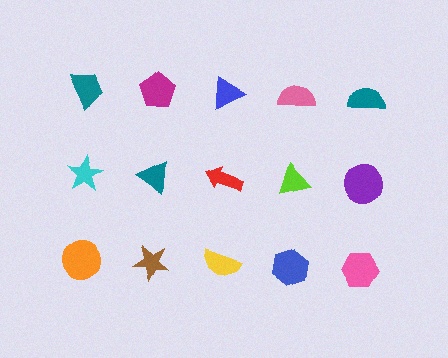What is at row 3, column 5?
A pink hexagon.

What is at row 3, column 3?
A yellow semicircle.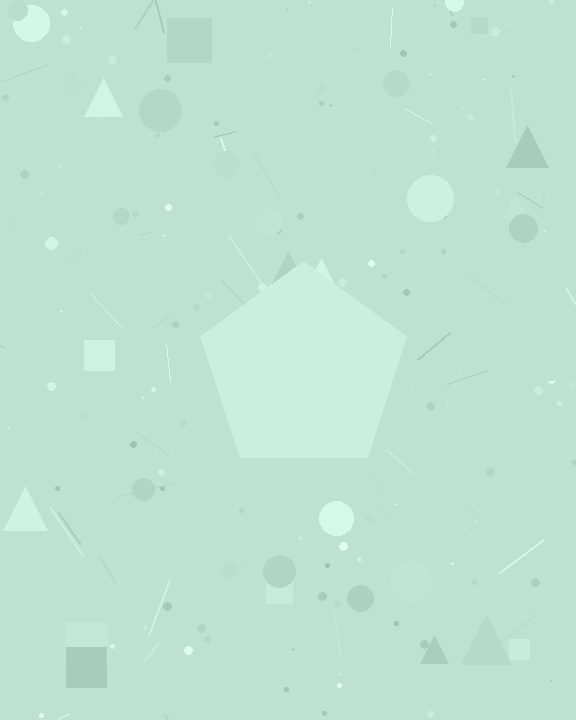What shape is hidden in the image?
A pentagon is hidden in the image.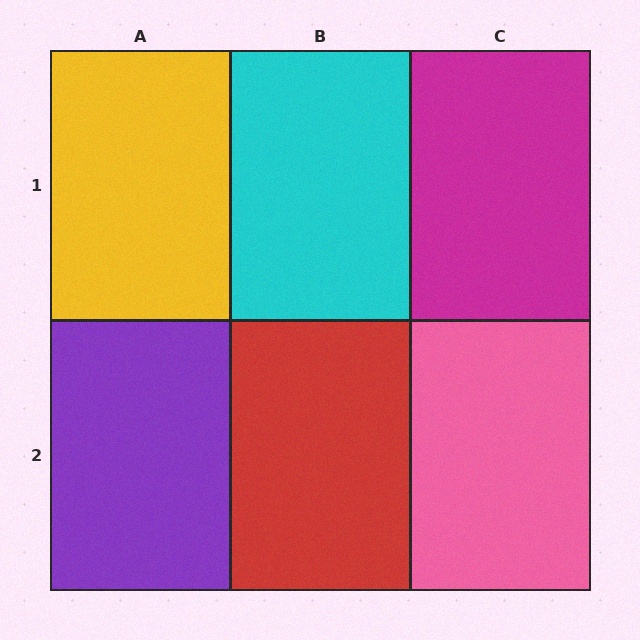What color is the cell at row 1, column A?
Yellow.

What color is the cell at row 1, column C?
Magenta.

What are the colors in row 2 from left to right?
Purple, red, pink.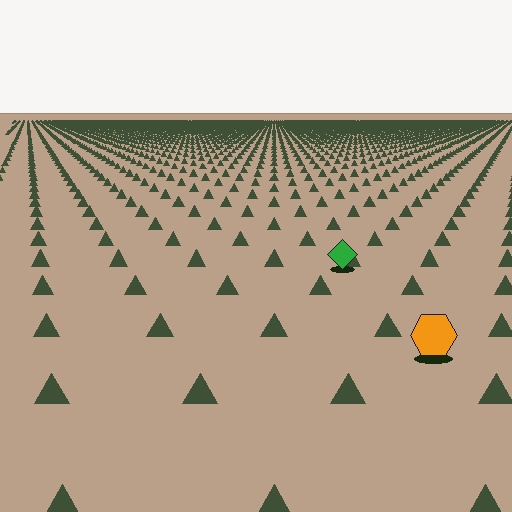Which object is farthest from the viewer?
The green diamond is farthest from the viewer. It appears smaller and the ground texture around it is denser.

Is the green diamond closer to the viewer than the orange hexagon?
No. The orange hexagon is closer — you can tell from the texture gradient: the ground texture is coarser near it.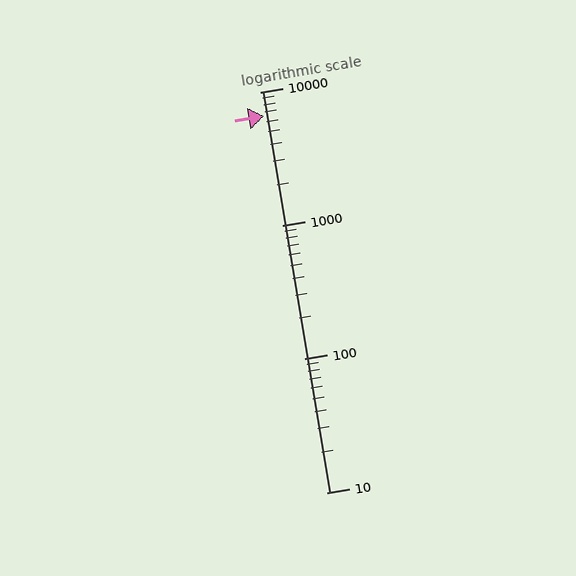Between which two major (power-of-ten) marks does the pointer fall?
The pointer is between 1000 and 10000.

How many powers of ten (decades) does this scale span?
The scale spans 3 decades, from 10 to 10000.